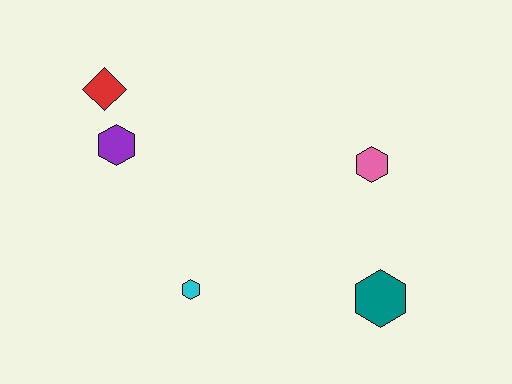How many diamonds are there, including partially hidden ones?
There is 1 diamond.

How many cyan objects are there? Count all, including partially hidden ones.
There is 1 cyan object.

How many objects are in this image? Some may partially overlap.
There are 5 objects.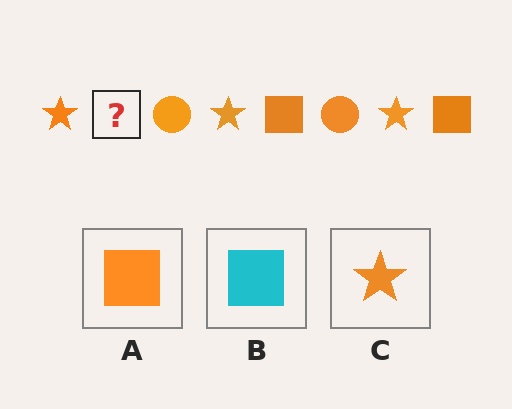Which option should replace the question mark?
Option A.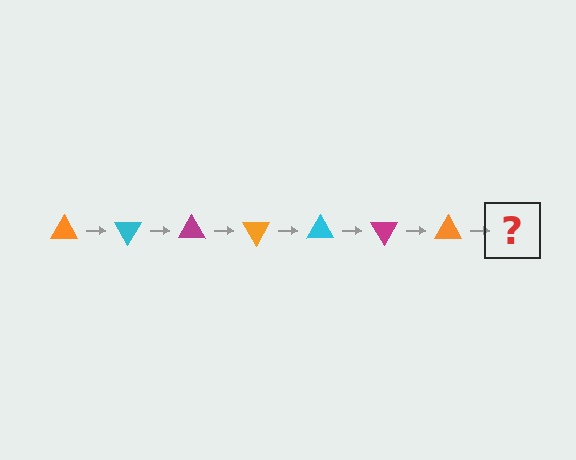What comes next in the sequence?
The next element should be a cyan triangle, rotated 420 degrees from the start.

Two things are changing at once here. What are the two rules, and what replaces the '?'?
The two rules are that it rotates 60 degrees each step and the color cycles through orange, cyan, and magenta. The '?' should be a cyan triangle, rotated 420 degrees from the start.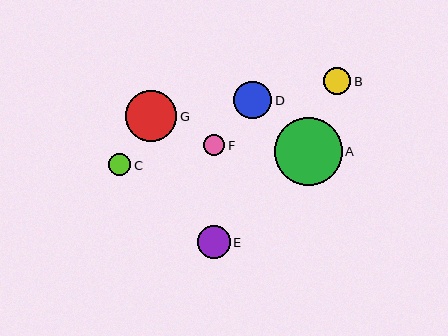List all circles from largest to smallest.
From largest to smallest: A, G, D, E, B, C, F.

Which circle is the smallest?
Circle F is the smallest with a size of approximately 21 pixels.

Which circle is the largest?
Circle A is the largest with a size of approximately 68 pixels.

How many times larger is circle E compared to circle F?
Circle E is approximately 1.6 times the size of circle F.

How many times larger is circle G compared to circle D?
Circle G is approximately 1.4 times the size of circle D.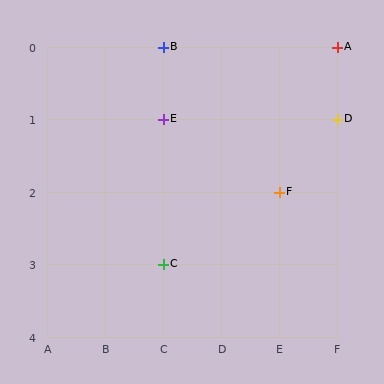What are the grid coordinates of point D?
Point D is at grid coordinates (F, 1).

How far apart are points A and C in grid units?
Points A and C are 3 columns and 3 rows apart (about 4.2 grid units diagonally).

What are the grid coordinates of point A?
Point A is at grid coordinates (F, 0).